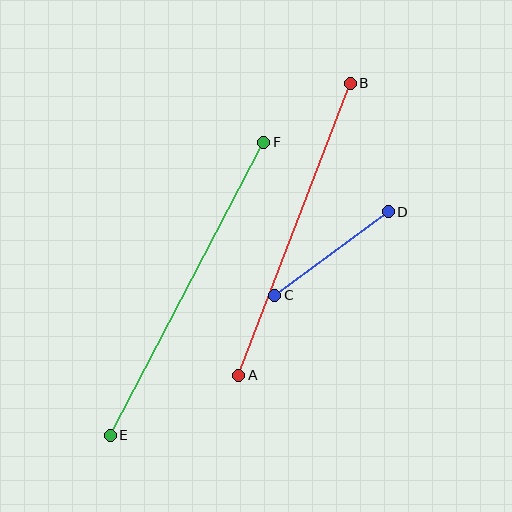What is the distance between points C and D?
The distance is approximately 141 pixels.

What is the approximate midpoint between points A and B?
The midpoint is at approximately (295, 229) pixels.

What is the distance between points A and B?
The distance is approximately 313 pixels.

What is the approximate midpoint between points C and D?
The midpoint is at approximately (332, 253) pixels.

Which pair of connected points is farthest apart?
Points E and F are farthest apart.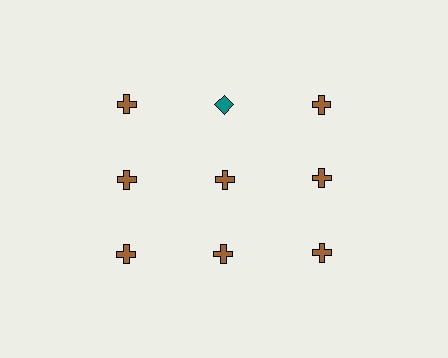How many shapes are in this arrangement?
There are 9 shapes arranged in a grid pattern.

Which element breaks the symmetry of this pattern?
The teal diamond in the top row, second from left column breaks the symmetry. All other shapes are brown crosses.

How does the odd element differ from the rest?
It differs in both color (teal instead of brown) and shape (diamond instead of cross).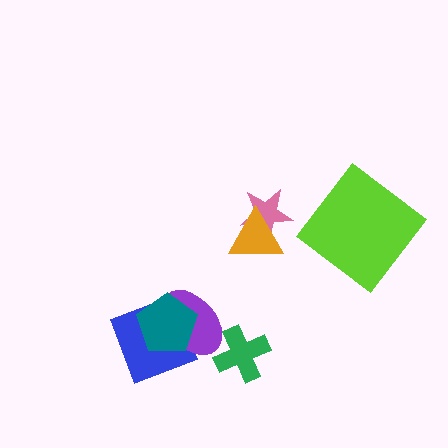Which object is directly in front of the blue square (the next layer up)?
The purple ellipse is directly in front of the blue square.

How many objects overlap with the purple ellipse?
2 objects overlap with the purple ellipse.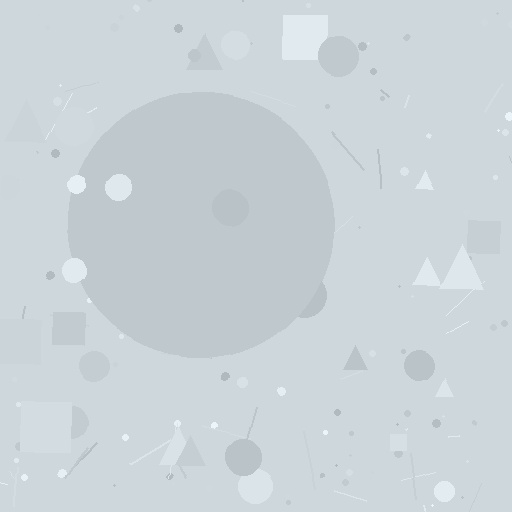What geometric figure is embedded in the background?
A circle is embedded in the background.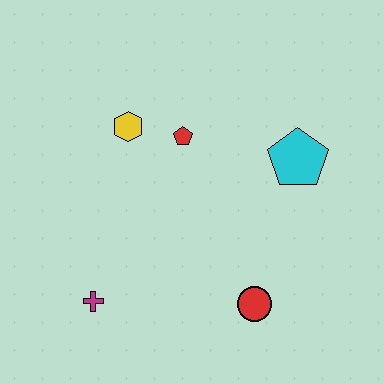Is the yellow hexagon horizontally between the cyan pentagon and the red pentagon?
No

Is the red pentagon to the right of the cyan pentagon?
No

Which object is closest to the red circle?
The cyan pentagon is closest to the red circle.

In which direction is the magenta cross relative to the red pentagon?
The magenta cross is below the red pentagon.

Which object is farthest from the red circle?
The yellow hexagon is farthest from the red circle.